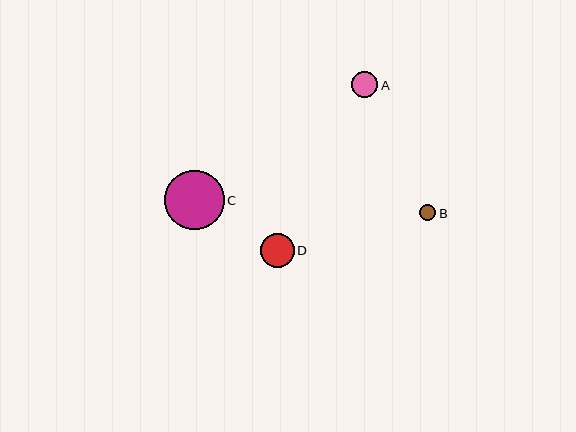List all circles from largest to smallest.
From largest to smallest: C, D, A, B.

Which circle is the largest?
Circle C is the largest with a size of approximately 60 pixels.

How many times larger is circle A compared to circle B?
Circle A is approximately 1.6 times the size of circle B.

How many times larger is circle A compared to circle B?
Circle A is approximately 1.6 times the size of circle B.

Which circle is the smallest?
Circle B is the smallest with a size of approximately 16 pixels.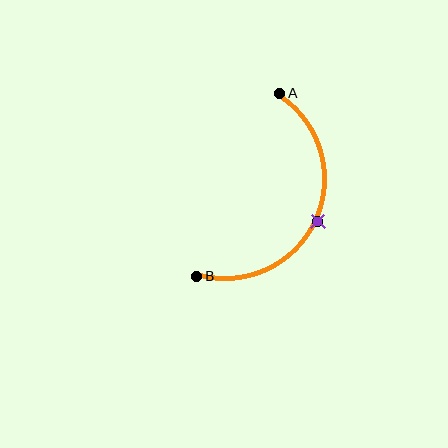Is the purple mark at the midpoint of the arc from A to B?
Yes. The purple mark lies on the arc at equal arc-length from both A and B — it is the arc midpoint.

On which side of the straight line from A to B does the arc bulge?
The arc bulges to the right of the straight line connecting A and B.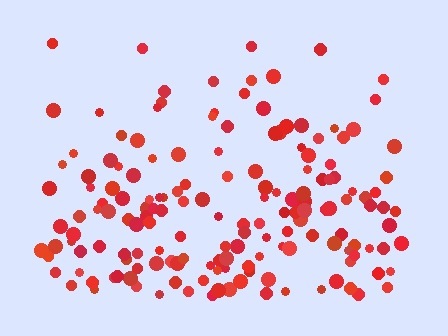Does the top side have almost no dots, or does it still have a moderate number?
Still a moderate number, just noticeably fewer than the bottom.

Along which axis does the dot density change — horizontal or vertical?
Vertical.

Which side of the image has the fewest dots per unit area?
The top.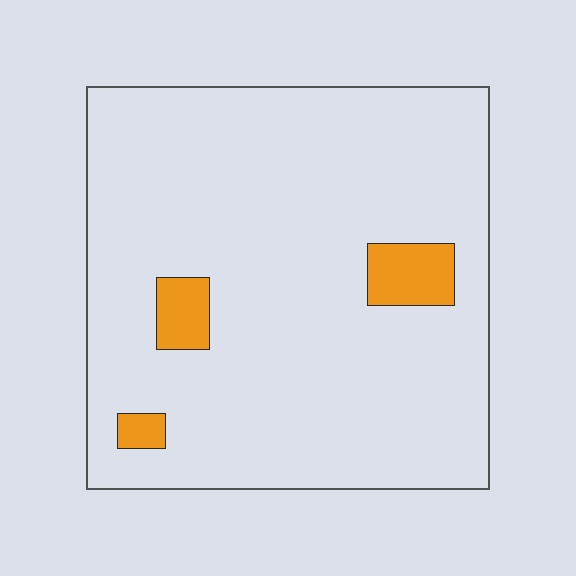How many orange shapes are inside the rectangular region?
3.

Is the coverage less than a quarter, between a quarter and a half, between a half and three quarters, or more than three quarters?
Less than a quarter.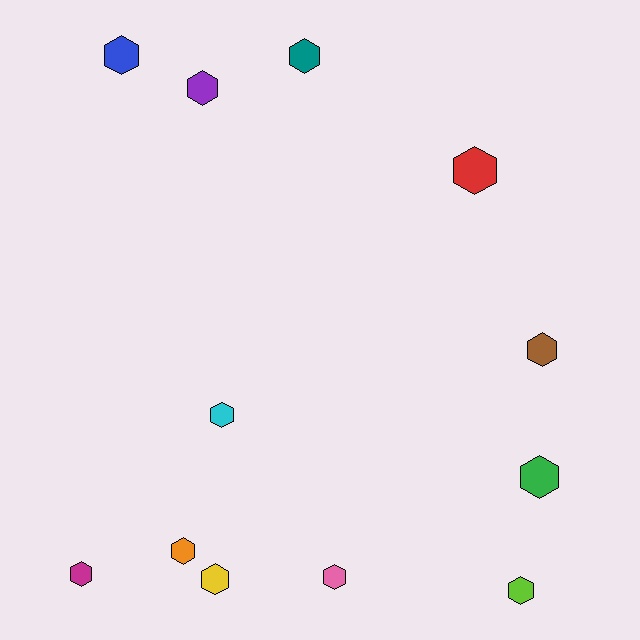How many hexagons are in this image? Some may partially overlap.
There are 12 hexagons.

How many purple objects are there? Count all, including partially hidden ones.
There is 1 purple object.